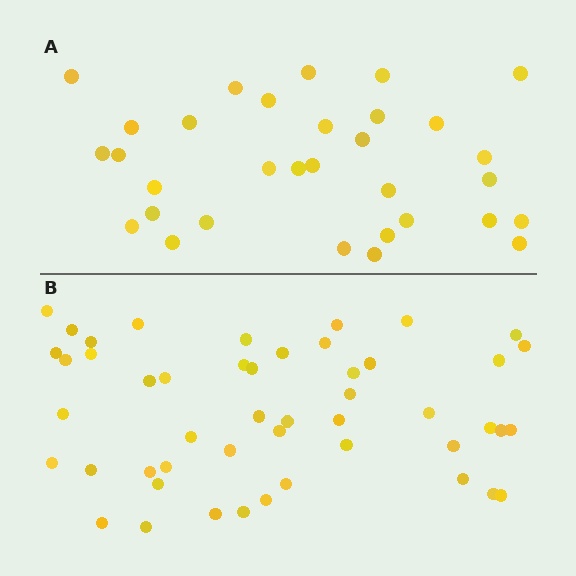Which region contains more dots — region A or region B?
Region B (the bottom region) has more dots.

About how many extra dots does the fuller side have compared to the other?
Region B has approximately 15 more dots than region A.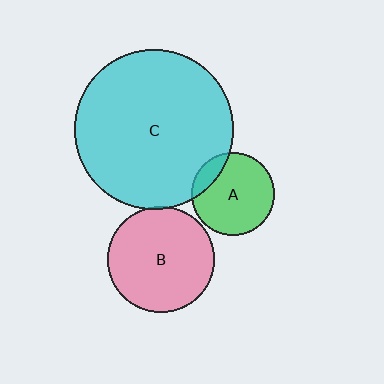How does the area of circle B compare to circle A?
Approximately 1.6 times.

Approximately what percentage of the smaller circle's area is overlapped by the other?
Approximately 5%.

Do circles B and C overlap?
Yes.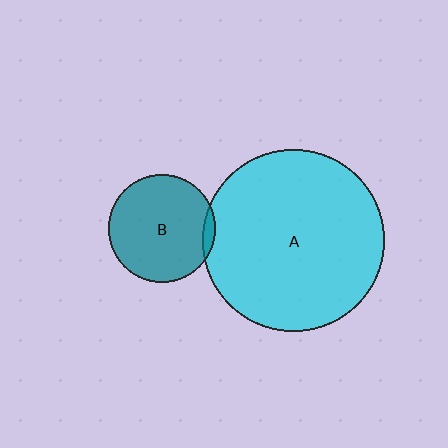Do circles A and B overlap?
Yes.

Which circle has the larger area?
Circle A (cyan).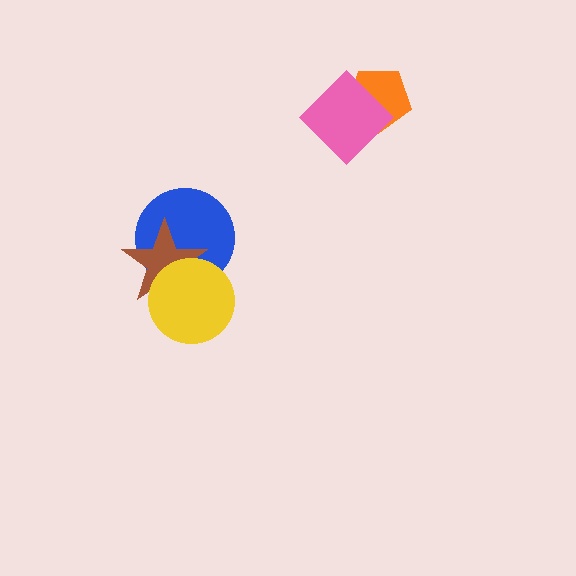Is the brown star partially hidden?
Yes, it is partially covered by another shape.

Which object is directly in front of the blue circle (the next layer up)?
The brown star is directly in front of the blue circle.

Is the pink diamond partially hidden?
No, no other shape covers it.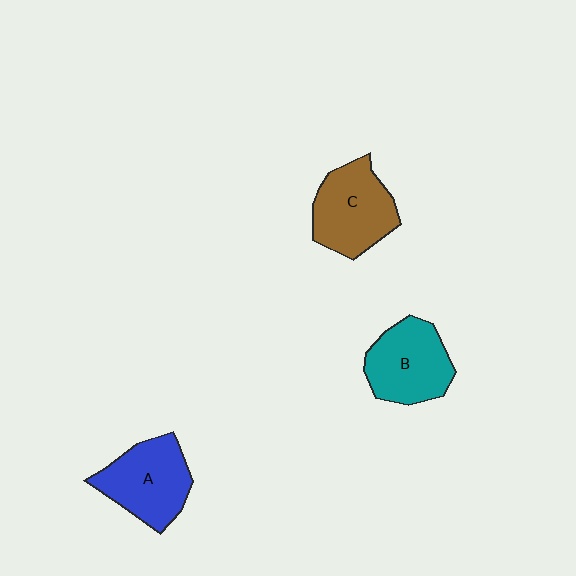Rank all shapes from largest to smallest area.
From largest to smallest: C (brown), A (blue), B (teal).